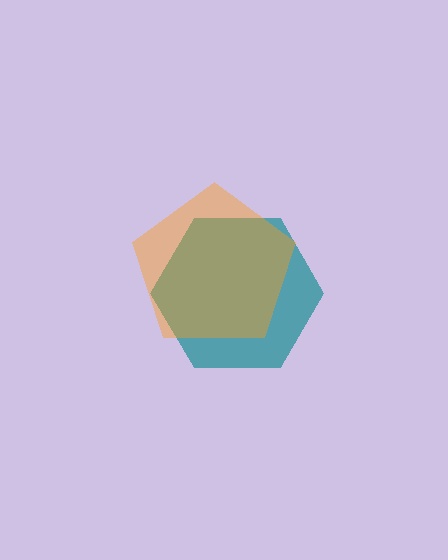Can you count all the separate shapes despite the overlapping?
Yes, there are 2 separate shapes.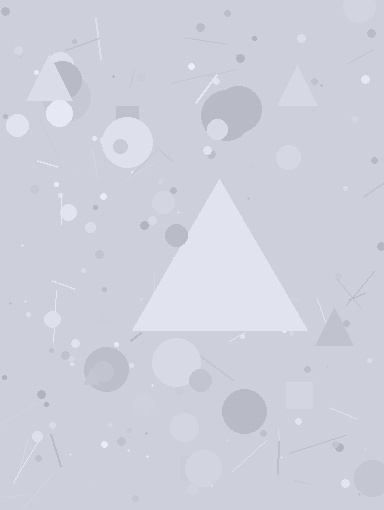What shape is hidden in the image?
A triangle is hidden in the image.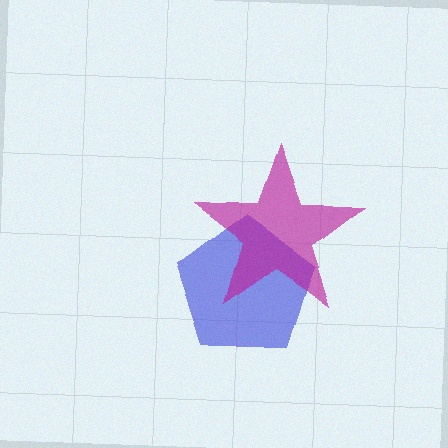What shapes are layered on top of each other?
The layered shapes are: a blue pentagon, a magenta star.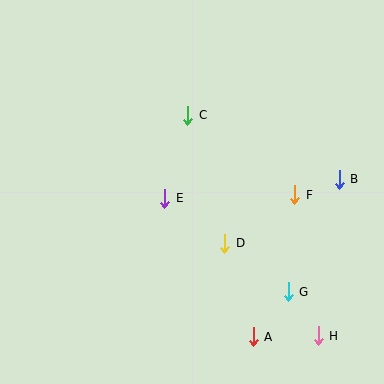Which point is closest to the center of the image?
Point E at (165, 198) is closest to the center.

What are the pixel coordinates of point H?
Point H is at (318, 336).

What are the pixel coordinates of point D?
Point D is at (225, 243).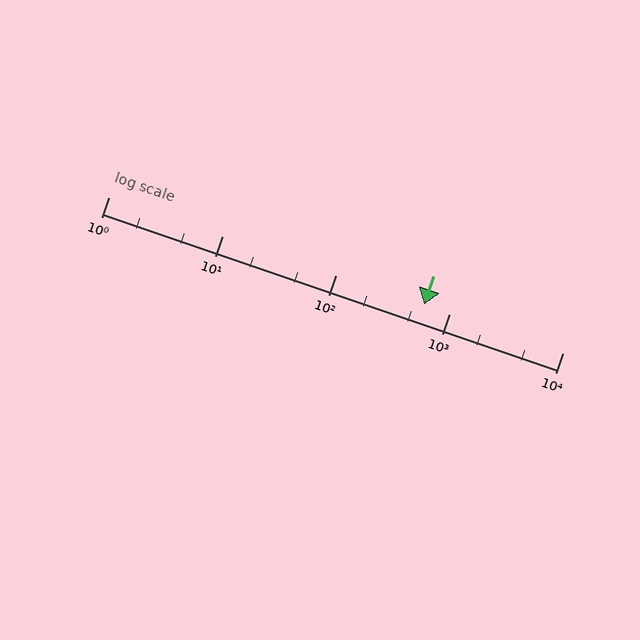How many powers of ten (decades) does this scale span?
The scale spans 4 decades, from 1 to 10000.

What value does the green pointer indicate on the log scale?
The pointer indicates approximately 600.